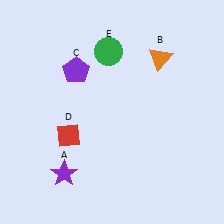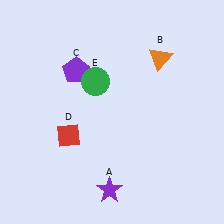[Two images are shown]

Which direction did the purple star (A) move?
The purple star (A) moved right.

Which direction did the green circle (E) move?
The green circle (E) moved down.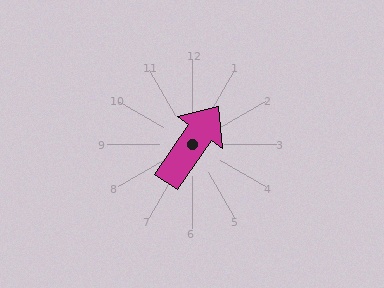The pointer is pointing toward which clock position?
Roughly 1 o'clock.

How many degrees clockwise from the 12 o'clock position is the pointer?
Approximately 35 degrees.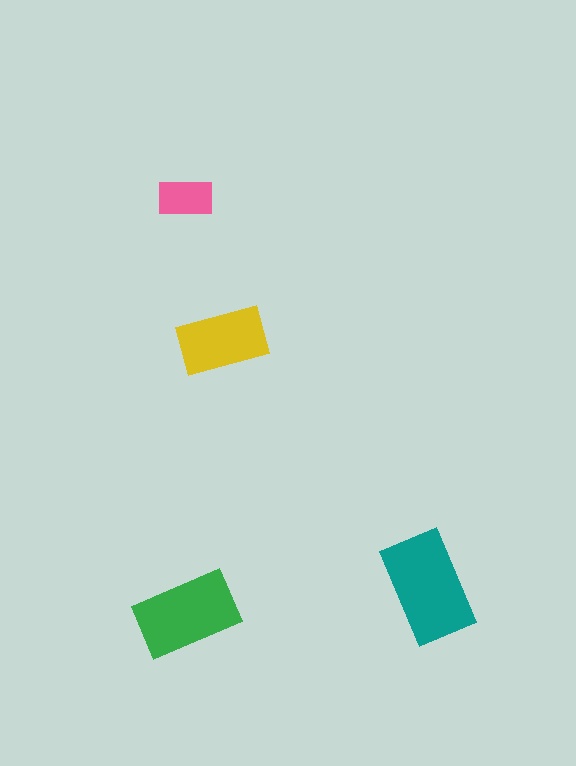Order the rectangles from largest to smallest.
the teal one, the green one, the yellow one, the pink one.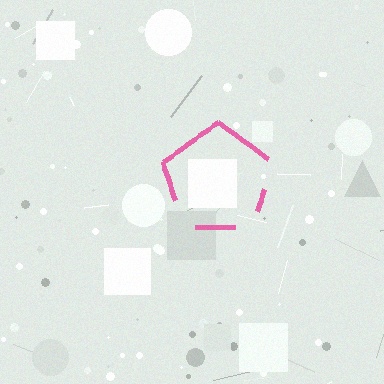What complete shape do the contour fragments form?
The contour fragments form a pentagon.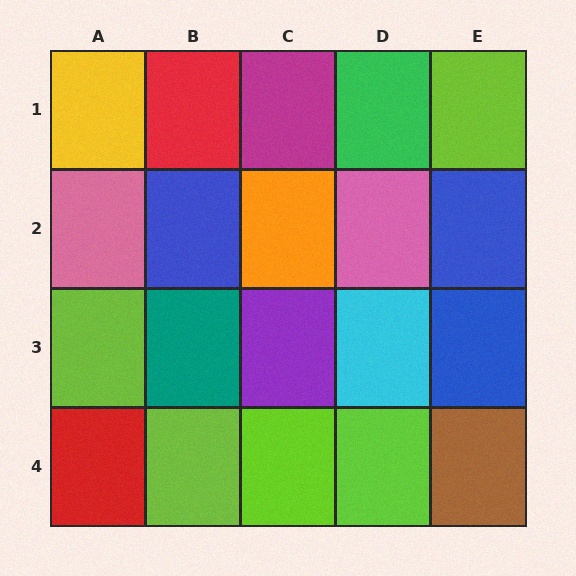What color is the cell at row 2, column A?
Pink.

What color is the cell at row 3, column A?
Lime.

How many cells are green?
1 cell is green.